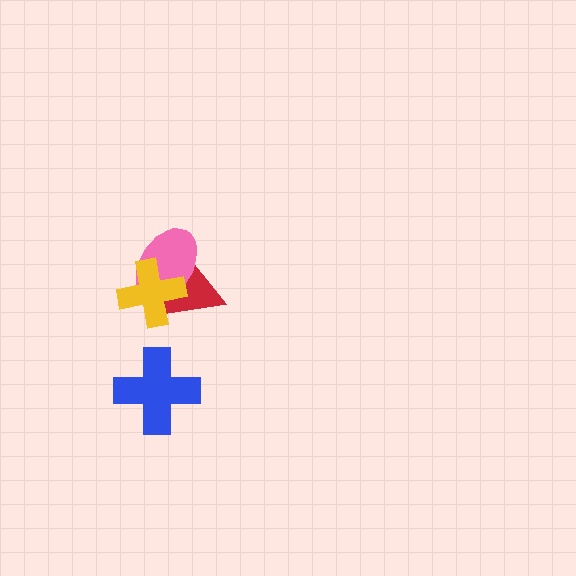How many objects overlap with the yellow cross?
2 objects overlap with the yellow cross.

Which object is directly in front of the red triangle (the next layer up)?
The pink ellipse is directly in front of the red triangle.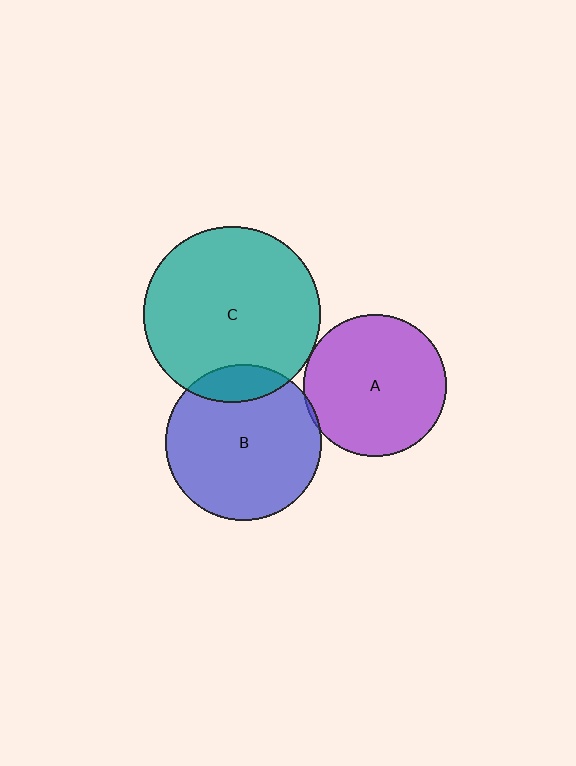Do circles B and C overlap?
Yes.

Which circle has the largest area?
Circle C (teal).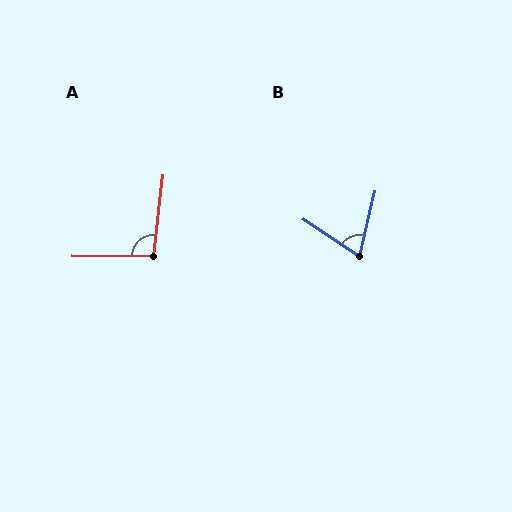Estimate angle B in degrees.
Approximately 70 degrees.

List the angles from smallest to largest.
B (70°), A (97°).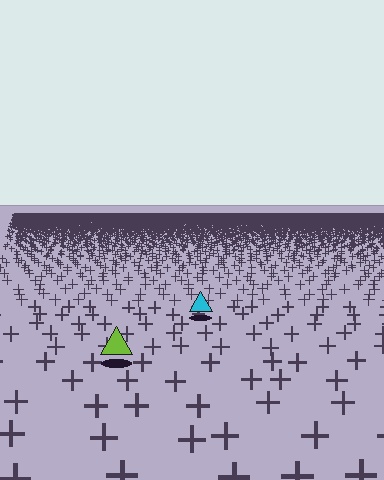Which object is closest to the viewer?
The lime triangle is closest. The texture marks near it are larger and more spread out.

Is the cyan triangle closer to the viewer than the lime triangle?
No. The lime triangle is closer — you can tell from the texture gradient: the ground texture is coarser near it.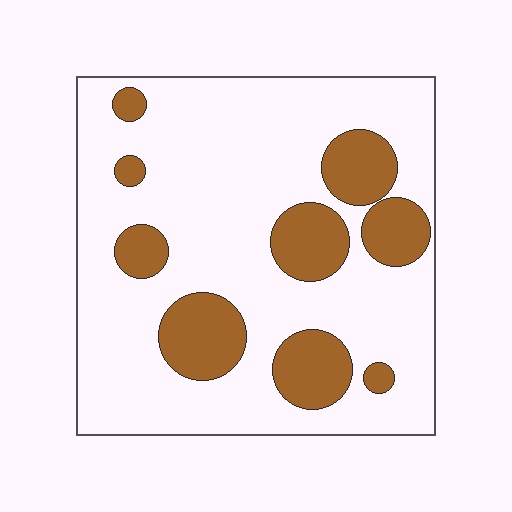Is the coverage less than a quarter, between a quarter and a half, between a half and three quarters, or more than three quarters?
Less than a quarter.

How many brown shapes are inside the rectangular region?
9.